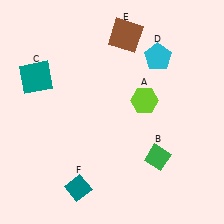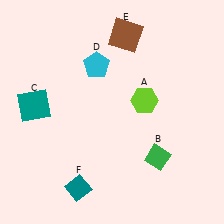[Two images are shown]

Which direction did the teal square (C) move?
The teal square (C) moved down.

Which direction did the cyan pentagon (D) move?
The cyan pentagon (D) moved left.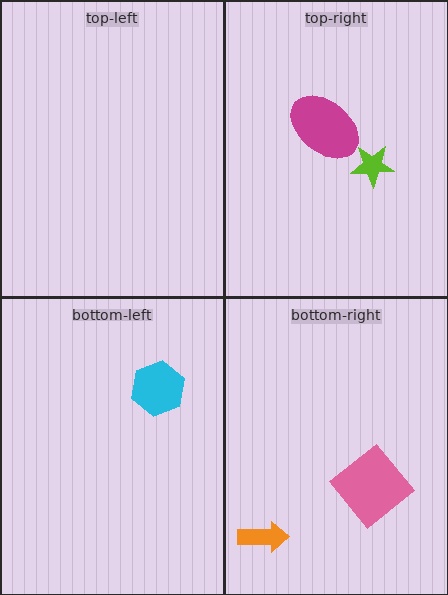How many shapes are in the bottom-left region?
1.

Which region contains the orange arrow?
The bottom-right region.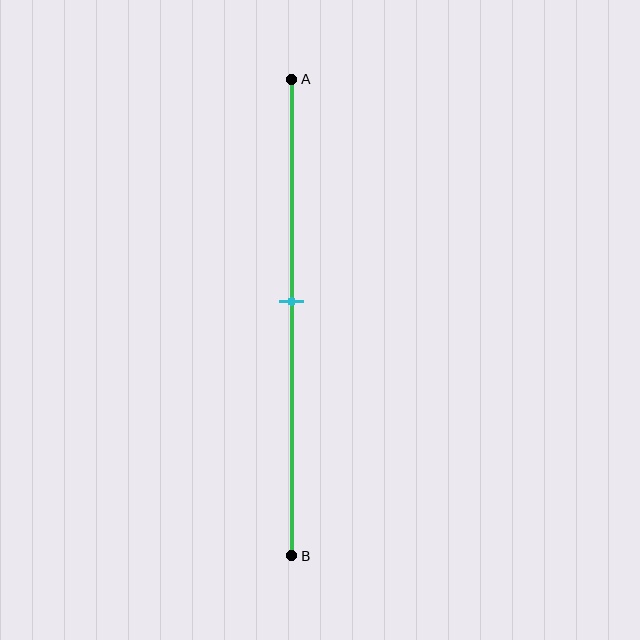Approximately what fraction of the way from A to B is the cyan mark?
The cyan mark is approximately 45% of the way from A to B.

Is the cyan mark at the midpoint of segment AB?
No, the mark is at about 45% from A, not at the 50% midpoint.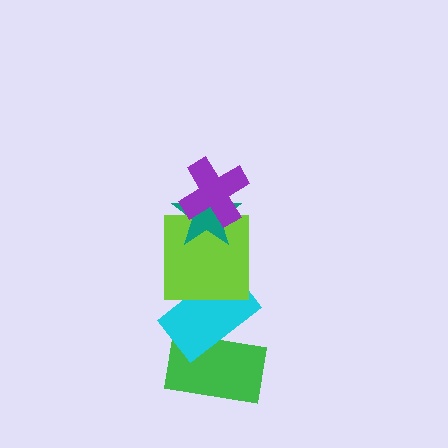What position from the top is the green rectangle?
The green rectangle is 5th from the top.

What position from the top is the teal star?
The teal star is 2nd from the top.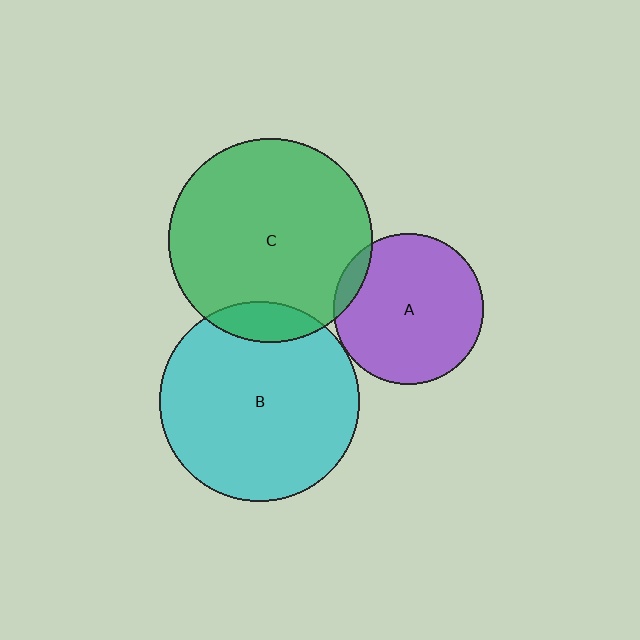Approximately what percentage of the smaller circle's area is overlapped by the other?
Approximately 10%.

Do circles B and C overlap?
Yes.